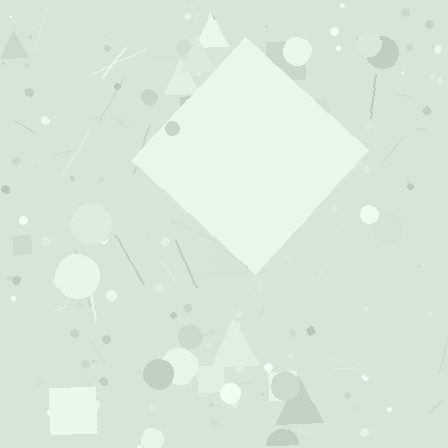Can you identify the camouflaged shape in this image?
The camouflaged shape is a diamond.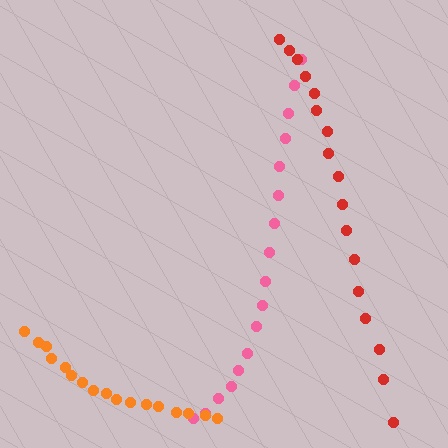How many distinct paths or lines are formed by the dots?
There are 3 distinct paths.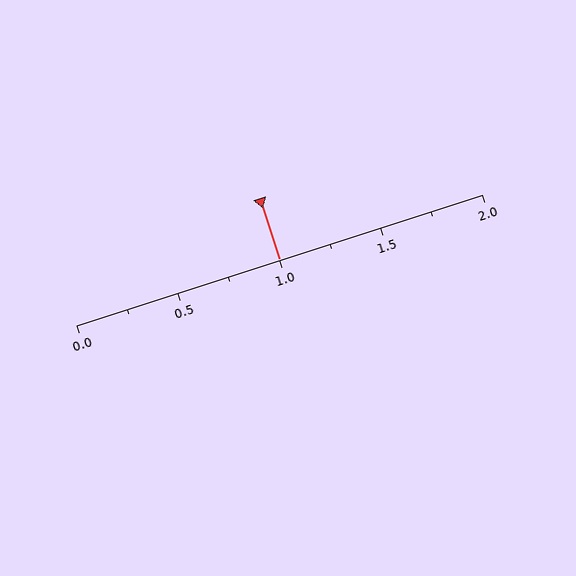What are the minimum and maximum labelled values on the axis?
The axis runs from 0.0 to 2.0.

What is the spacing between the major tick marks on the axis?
The major ticks are spaced 0.5 apart.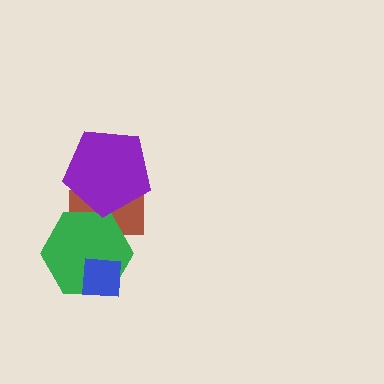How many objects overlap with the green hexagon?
2 objects overlap with the green hexagon.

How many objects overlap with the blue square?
1 object overlaps with the blue square.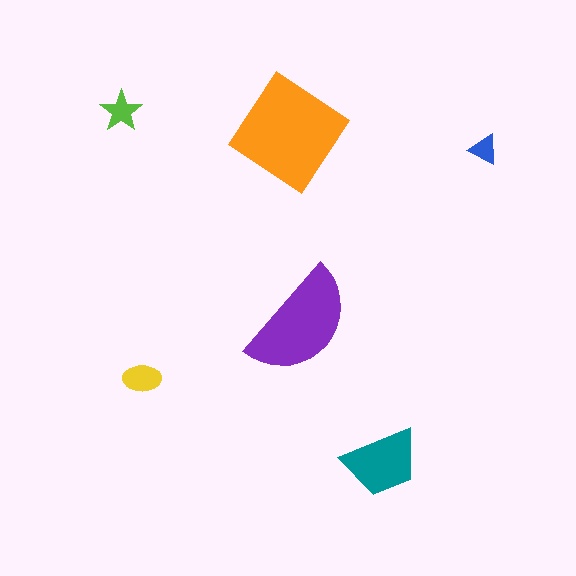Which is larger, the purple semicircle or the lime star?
The purple semicircle.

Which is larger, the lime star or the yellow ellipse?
The yellow ellipse.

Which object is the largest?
The orange diamond.